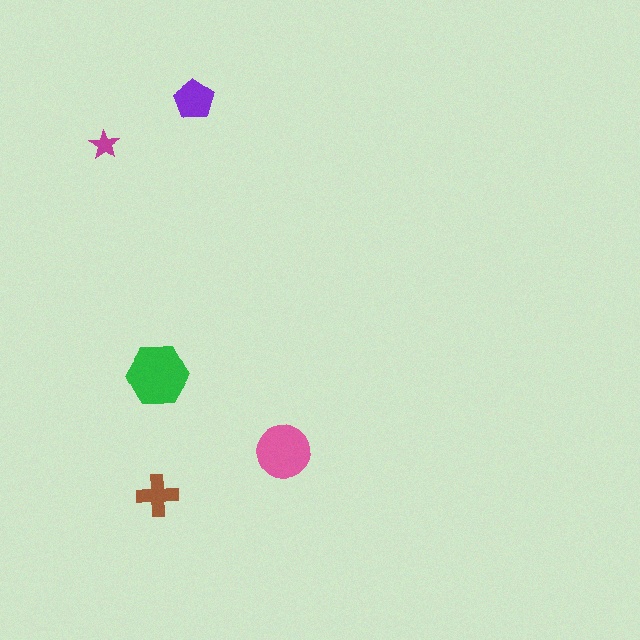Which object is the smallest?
The magenta star.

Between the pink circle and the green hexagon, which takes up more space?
The green hexagon.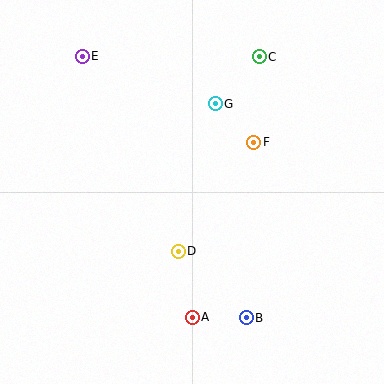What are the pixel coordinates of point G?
Point G is at (215, 104).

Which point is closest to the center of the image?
Point D at (178, 251) is closest to the center.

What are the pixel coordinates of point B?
Point B is at (246, 318).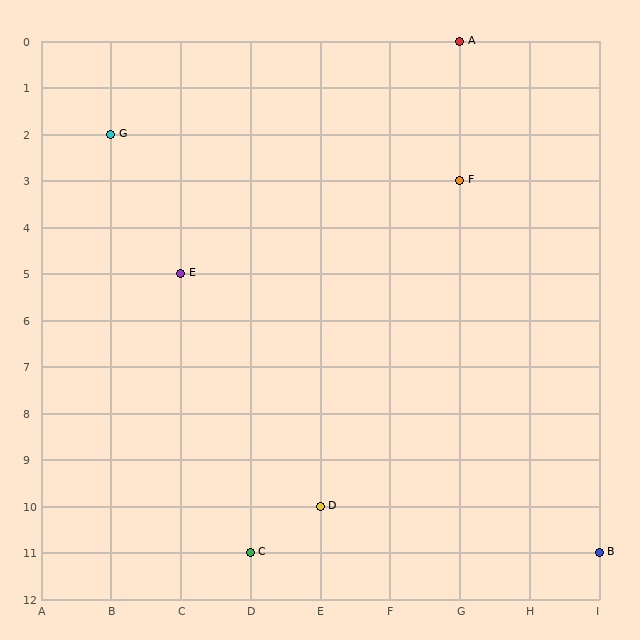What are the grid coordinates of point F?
Point F is at grid coordinates (G, 3).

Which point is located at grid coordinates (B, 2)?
Point G is at (B, 2).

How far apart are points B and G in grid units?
Points B and G are 7 columns and 9 rows apart (about 11.4 grid units diagonally).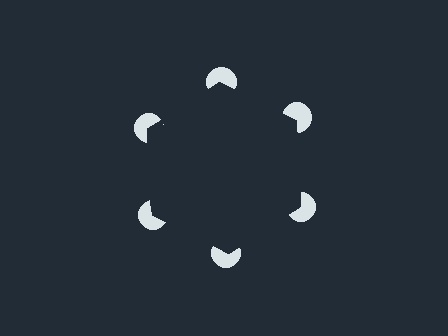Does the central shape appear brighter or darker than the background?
It typically appears slightly darker than the background, even though no actual brightness change is drawn.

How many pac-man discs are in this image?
There are 6 — one at each vertex of the illusory hexagon.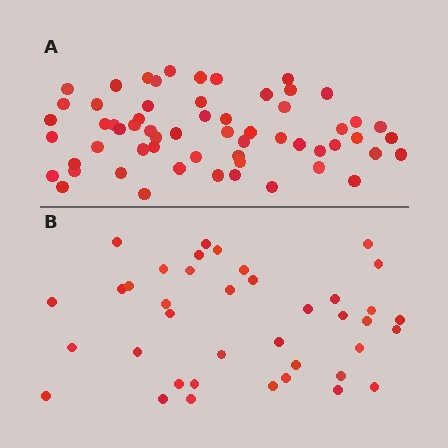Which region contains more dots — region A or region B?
Region A (the top region) has more dots.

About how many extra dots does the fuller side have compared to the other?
Region A has approximately 20 more dots than region B.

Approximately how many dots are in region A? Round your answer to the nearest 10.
About 60 dots.